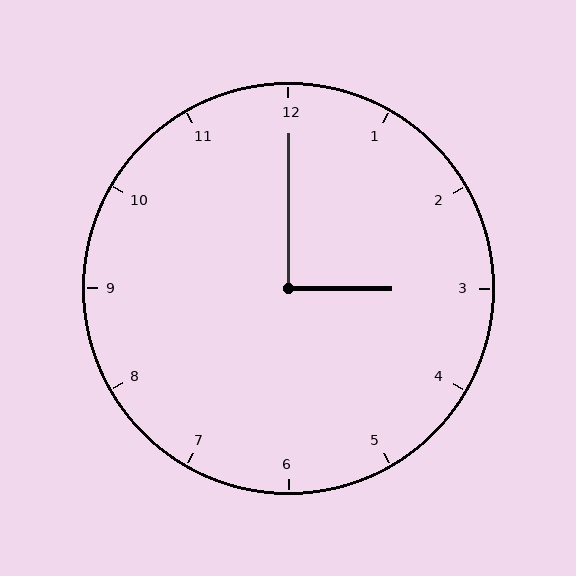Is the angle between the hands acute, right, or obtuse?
It is right.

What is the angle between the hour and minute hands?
Approximately 90 degrees.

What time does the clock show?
3:00.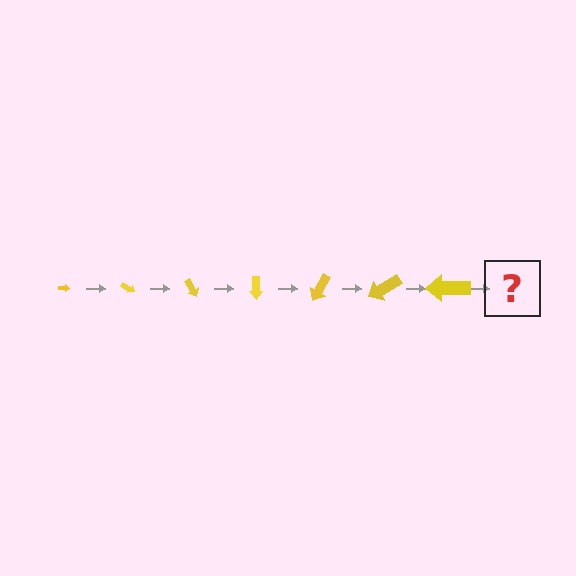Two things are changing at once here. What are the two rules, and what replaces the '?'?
The two rules are that the arrow grows larger each step and it rotates 30 degrees each step. The '?' should be an arrow, larger than the previous one and rotated 210 degrees from the start.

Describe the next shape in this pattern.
It should be an arrow, larger than the previous one and rotated 210 degrees from the start.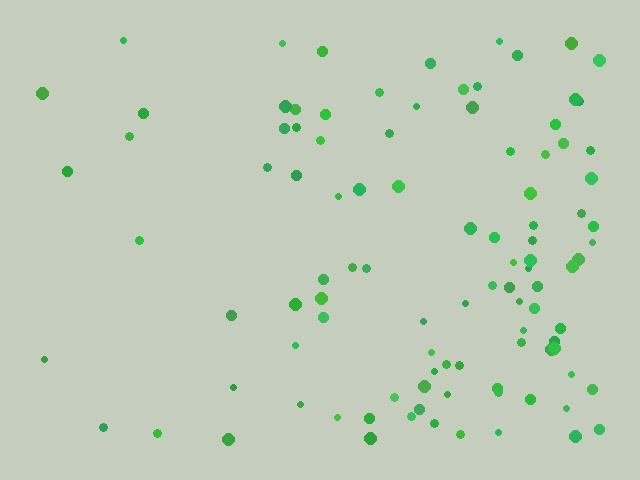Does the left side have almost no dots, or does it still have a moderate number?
Still a moderate number, just noticeably fewer than the right.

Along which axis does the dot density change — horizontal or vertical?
Horizontal.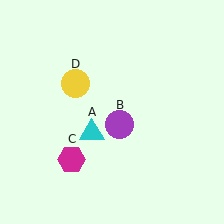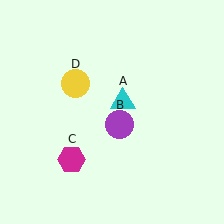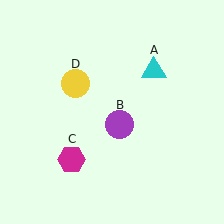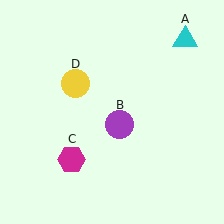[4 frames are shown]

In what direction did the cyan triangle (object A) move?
The cyan triangle (object A) moved up and to the right.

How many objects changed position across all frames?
1 object changed position: cyan triangle (object A).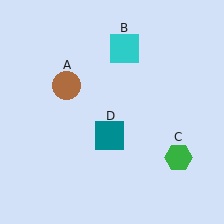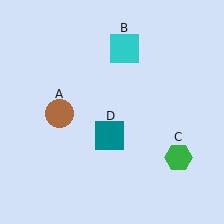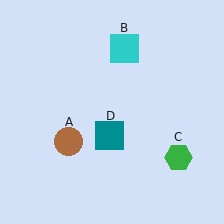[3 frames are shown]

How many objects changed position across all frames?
1 object changed position: brown circle (object A).